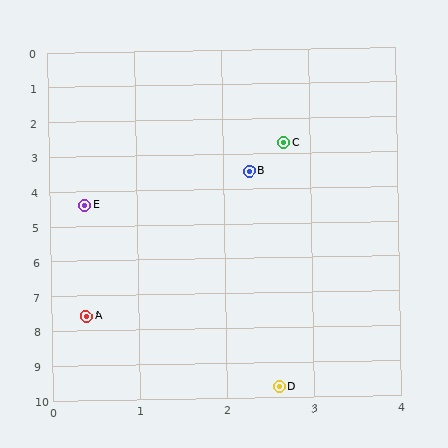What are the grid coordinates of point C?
Point C is at approximately (2.7, 2.7).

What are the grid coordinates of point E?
Point E is at approximately (0.4, 4.4).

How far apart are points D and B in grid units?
Points D and B are about 6.2 grid units apart.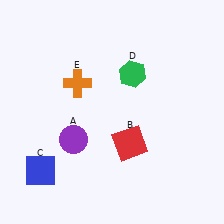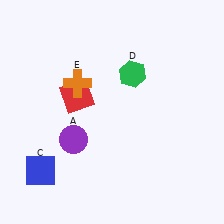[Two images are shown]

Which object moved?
The red square (B) moved left.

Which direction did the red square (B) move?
The red square (B) moved left.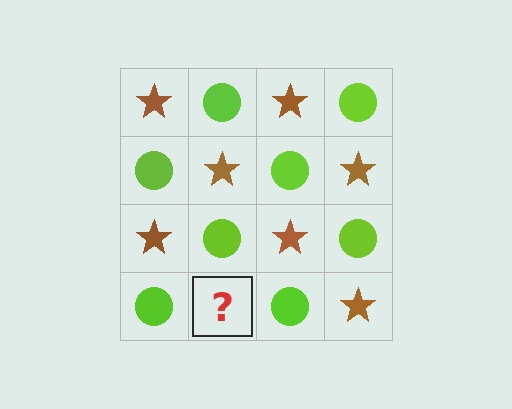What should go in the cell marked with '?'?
The missing cell should contain a brown star.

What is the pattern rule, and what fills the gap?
The rule is that it alternates brown star and lime circle in a checkerboard pattern. The gap should be filled with a brown star.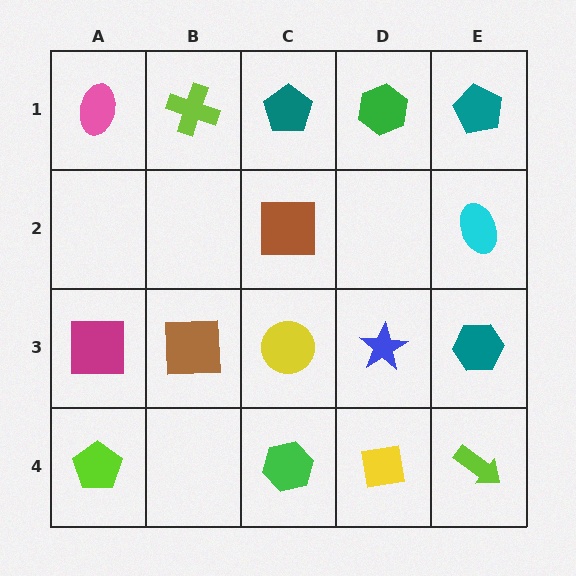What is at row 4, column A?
A lime pentagon.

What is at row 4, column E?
A lime arrow.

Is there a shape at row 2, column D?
No, that cell is empty.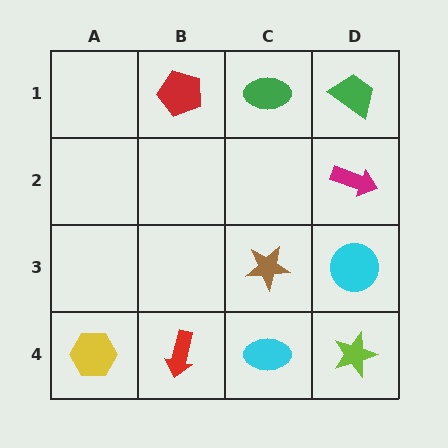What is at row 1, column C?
A green ellipse.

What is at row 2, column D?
A magenta arrow.